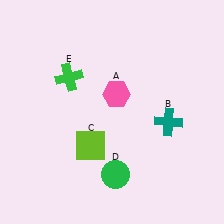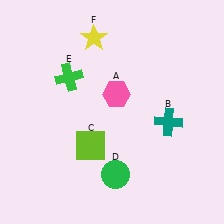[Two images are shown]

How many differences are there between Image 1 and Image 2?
There is 1 difference between the two images.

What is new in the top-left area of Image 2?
A yellow star (F) was added in the top-left area of Image 2.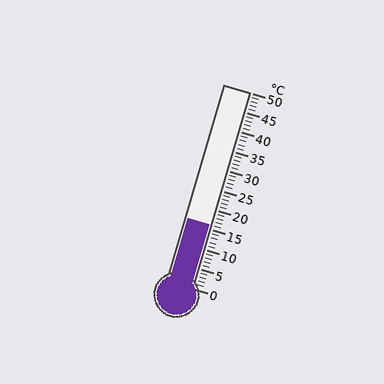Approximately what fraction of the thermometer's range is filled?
The thermometer is filled to approximately 30% of its range.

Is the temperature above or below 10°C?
The temperature is above 10°C.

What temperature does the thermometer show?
The thermometer shows approximately 16°C.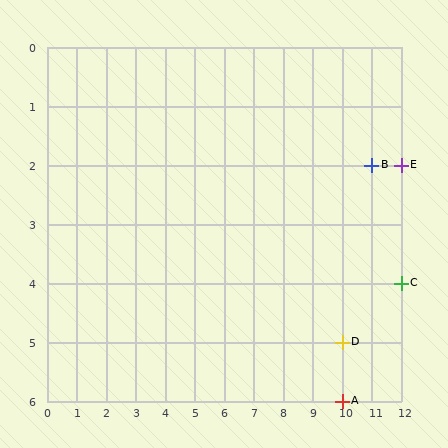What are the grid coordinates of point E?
Point E is at grid coordinates (12, 2).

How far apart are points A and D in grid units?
Points A and D are 1 row apart.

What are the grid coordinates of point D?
Point D is at grid coordinates (10, 5).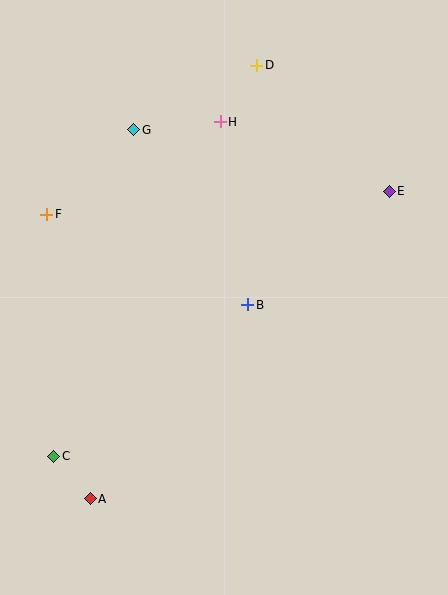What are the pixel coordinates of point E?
Point E is at (389, 191).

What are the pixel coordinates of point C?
Point C is at (54, 456).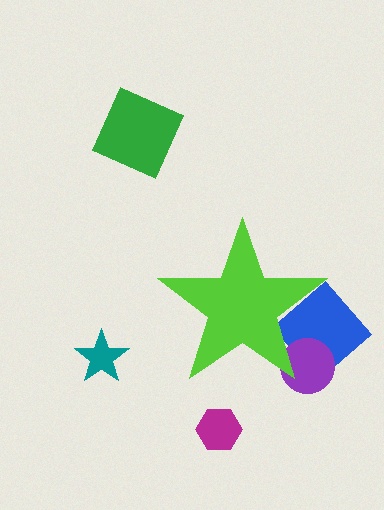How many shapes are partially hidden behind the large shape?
2 shapes are partially hidden.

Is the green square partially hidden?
No, the green square is fully visible.